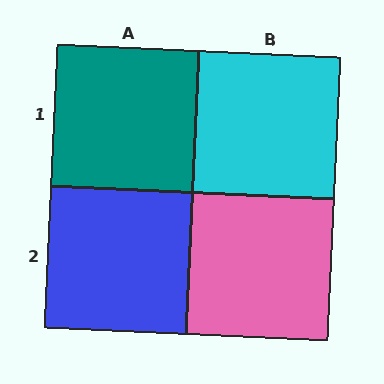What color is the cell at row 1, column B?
Cyan.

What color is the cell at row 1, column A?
Teal.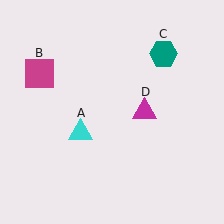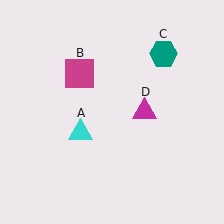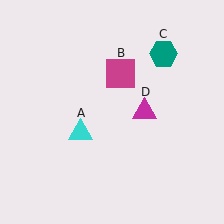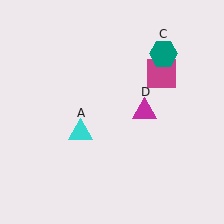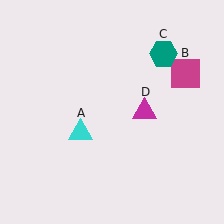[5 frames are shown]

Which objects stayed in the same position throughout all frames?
Cyan triangle (object A) and teal hexagon (object C) and magenta triangle (object D) remained stationary.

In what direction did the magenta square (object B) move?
The magenta square (object B) moved right.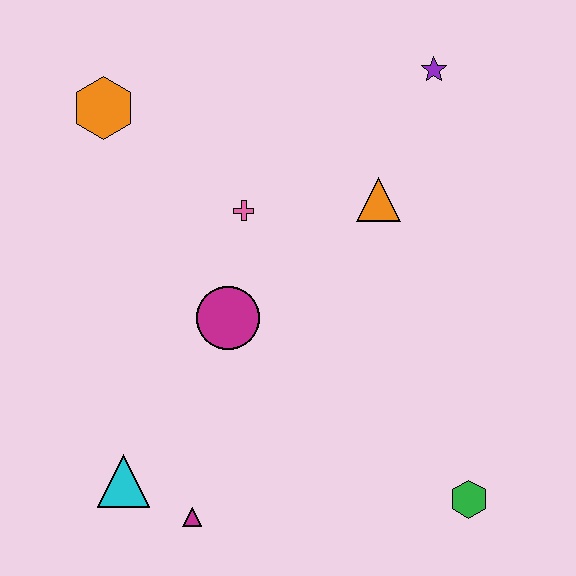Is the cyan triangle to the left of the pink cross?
Yes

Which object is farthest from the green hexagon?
The orange hexagon is farthest from the green hexagon.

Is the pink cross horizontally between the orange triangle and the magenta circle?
Yes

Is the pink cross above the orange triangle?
No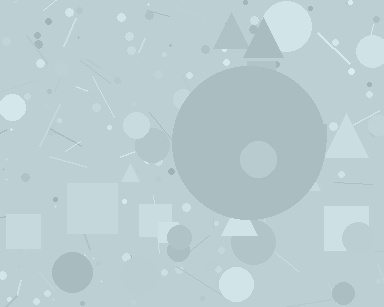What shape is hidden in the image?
A circle is hidden in the image.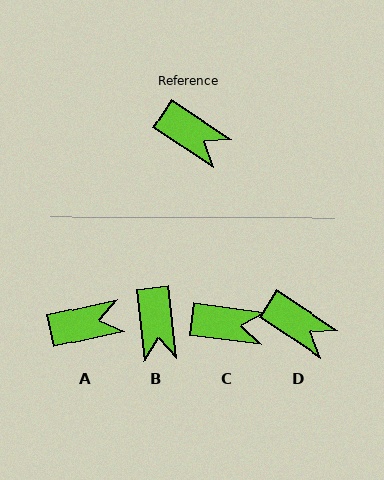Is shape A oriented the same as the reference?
No, it is off by about 46 degrees.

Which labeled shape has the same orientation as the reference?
D.